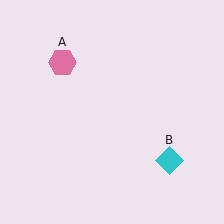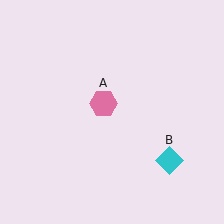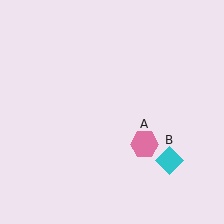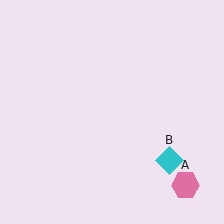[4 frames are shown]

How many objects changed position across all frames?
1 object changed position: pink hexagon (object A).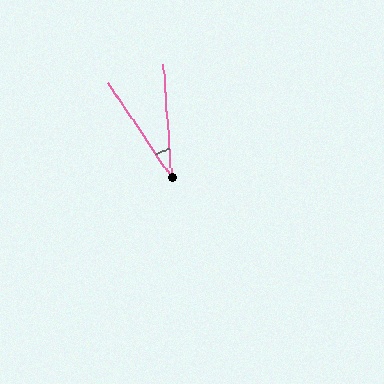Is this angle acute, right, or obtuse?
It is acute.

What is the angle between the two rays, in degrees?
Approximately 30 degrees.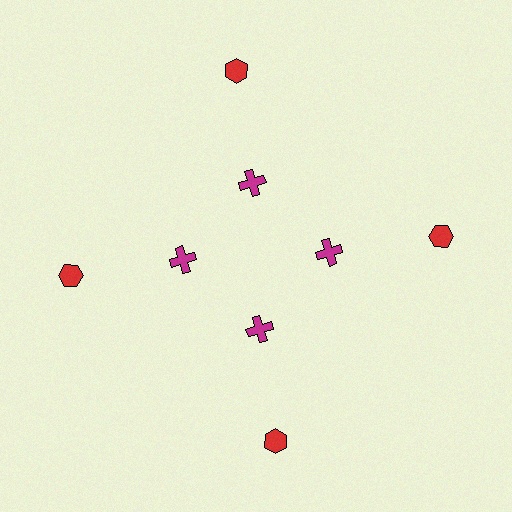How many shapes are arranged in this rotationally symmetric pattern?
There are 8 shapes, arranged in 4 groups of 2.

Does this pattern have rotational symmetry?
Yes, this pattern has 4-fold rotational symmetry. It looks the same after rotating 90 degrees around the center.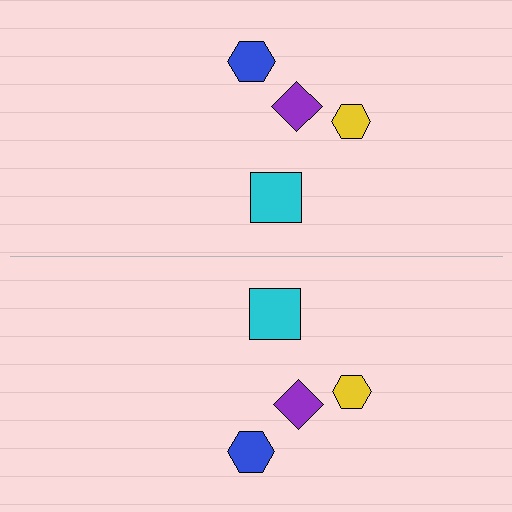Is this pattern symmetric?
Yes, this pattern has bilateral (reflection) symmetry.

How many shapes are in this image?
There are 8 shapes in this image.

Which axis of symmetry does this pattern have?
The pattern has a horizontal axis of symmetry running through the center of the image.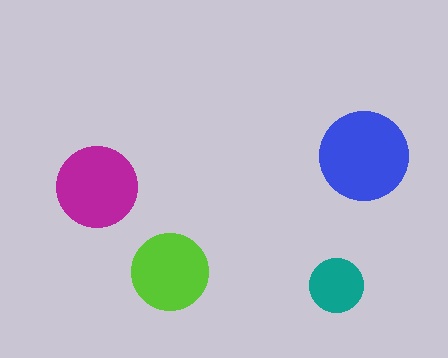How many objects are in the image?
There are 4 objects in the image.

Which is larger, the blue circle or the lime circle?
The blue one.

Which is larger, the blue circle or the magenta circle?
The blue one.